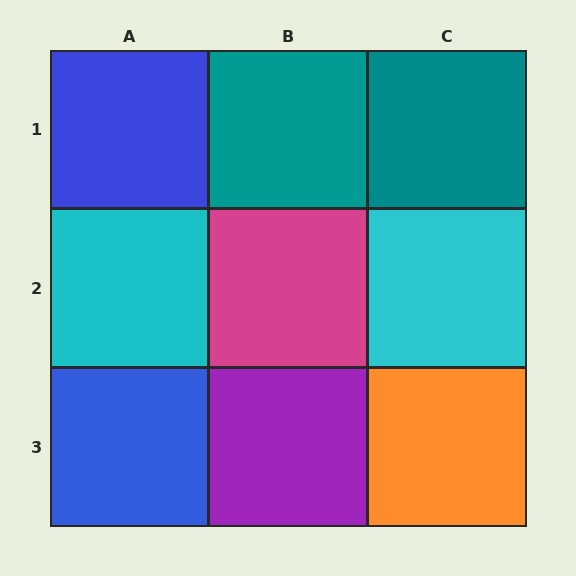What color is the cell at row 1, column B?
Teal.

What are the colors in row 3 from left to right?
Blue, purple, orange.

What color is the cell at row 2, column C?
Cyan.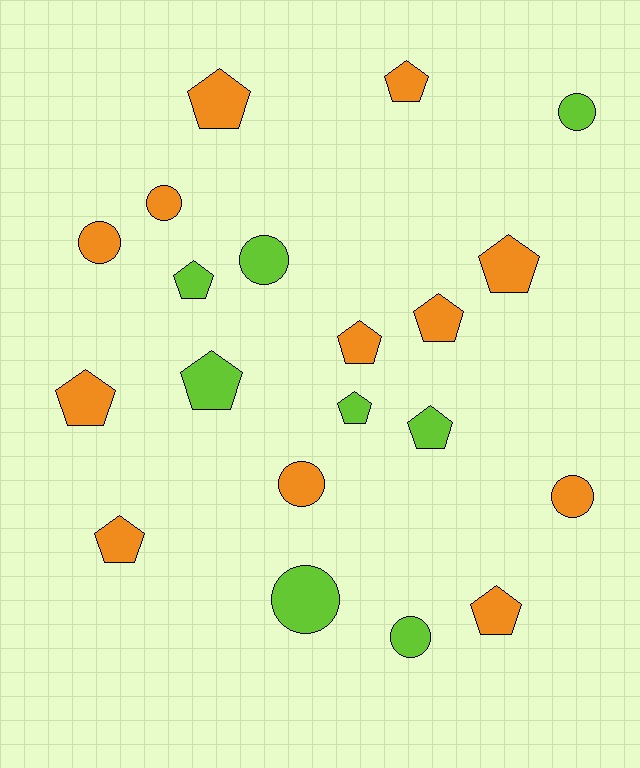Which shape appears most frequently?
Pentagon, with 12 objects.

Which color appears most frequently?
Orange, with 12 objects.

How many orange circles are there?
There are 4 orange circles.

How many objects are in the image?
There are 20 objects.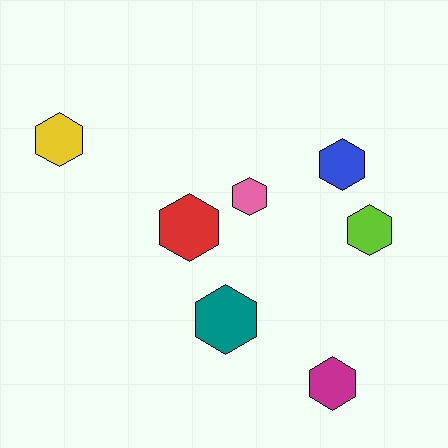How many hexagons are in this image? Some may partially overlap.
There are 7 hexagons.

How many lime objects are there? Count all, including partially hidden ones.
There is 1 lime object.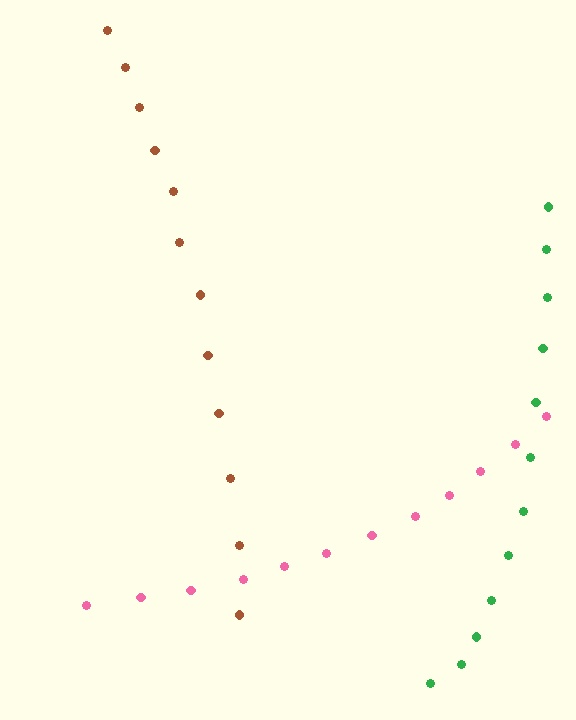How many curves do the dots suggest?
There are 3 distinct paths.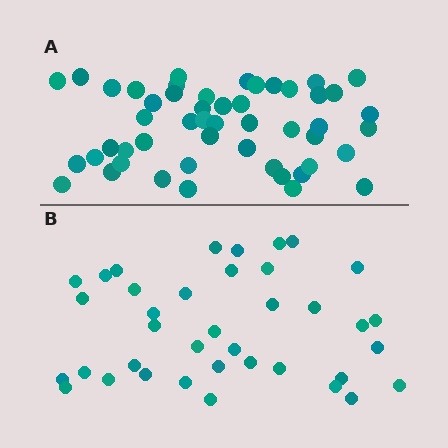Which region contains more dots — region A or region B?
Region A (the top region) has more dots.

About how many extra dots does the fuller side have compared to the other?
Region A has roughly 12 or so more dots than region B.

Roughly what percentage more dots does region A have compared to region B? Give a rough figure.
About 30% more.